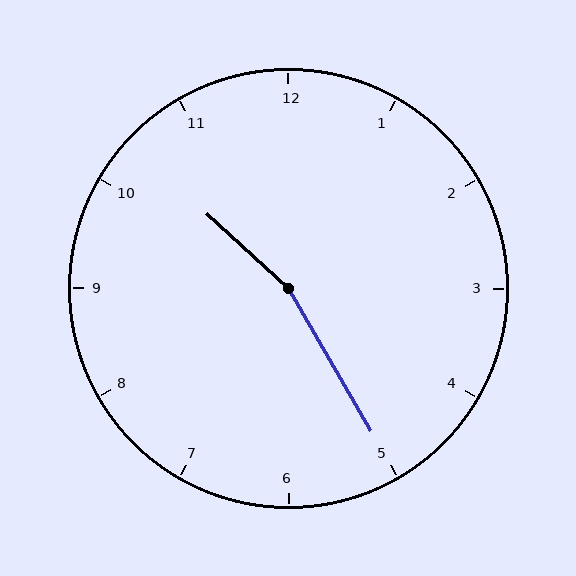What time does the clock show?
10:25.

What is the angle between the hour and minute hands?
Approximately 162 degrees.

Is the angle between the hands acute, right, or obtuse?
It is obtuse.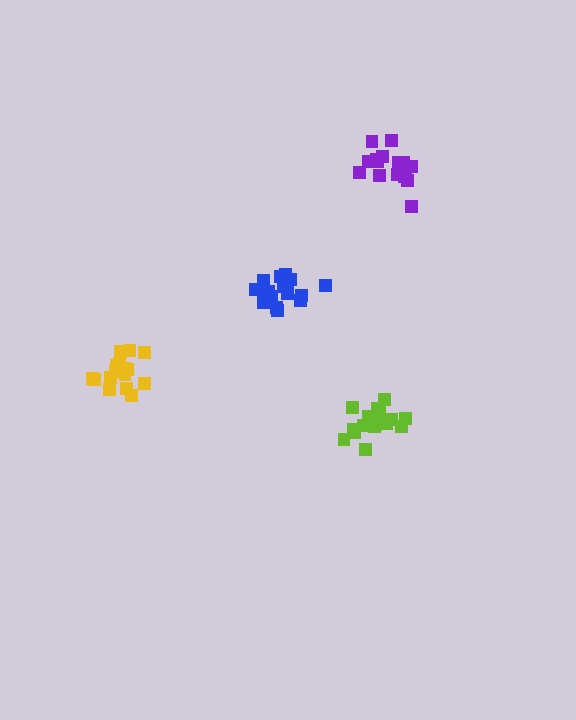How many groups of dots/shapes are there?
There are 4 groups.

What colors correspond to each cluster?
The clusters are colored: purple, lime, blue, yellow.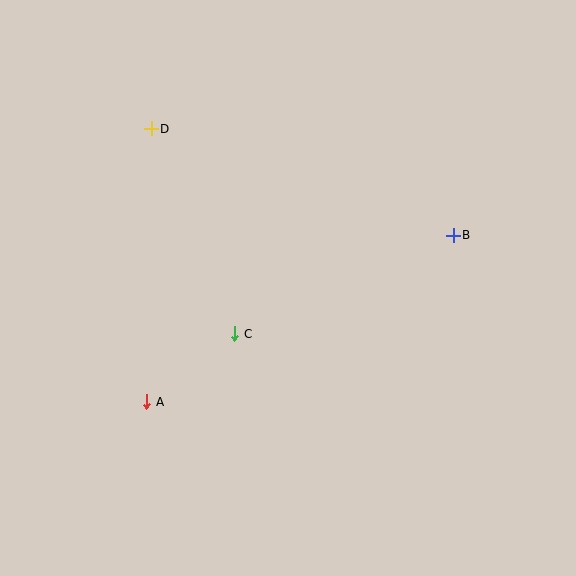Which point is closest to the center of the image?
Point C at (235, 334) is closest to the center.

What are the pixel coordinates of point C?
Point C is at (235, 334).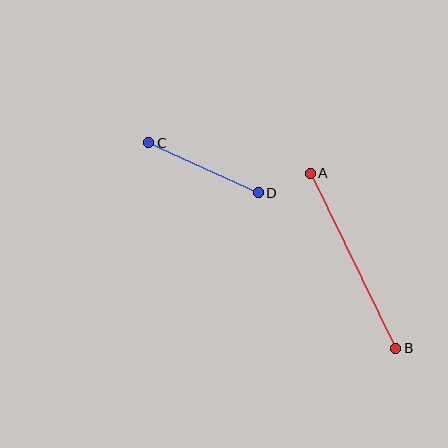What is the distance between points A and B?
The distance is approximately 195 pixels.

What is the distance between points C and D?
The distance is approximately 120 pixels.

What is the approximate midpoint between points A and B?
The midpoint is at approximately (353, 261) pixels.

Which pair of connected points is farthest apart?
Points A and B are farthest apart.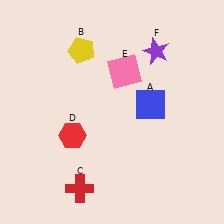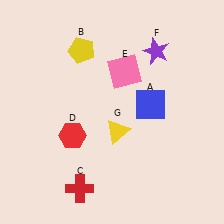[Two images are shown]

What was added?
A yellow triangle (G) was added in Image 2.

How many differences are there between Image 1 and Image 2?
There is 1 difference between the two images.